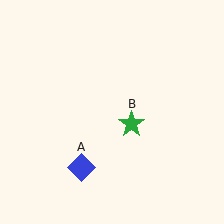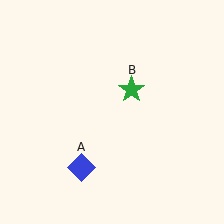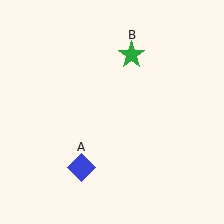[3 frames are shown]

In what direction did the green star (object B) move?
The green star (object B) moved up.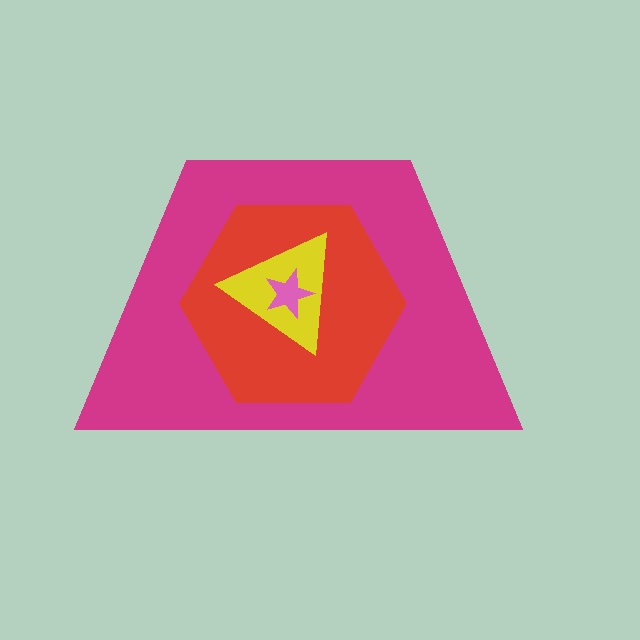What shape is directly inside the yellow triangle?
The pink star.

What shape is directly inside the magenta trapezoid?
The red hexagon.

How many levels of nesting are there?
4.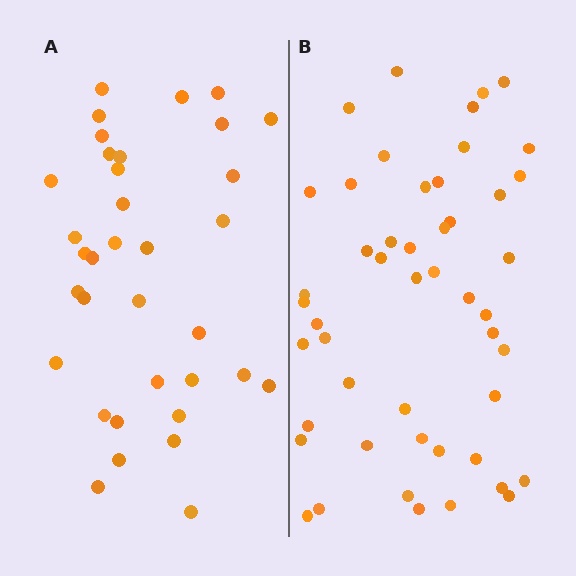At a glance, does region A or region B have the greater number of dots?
Region B (the right region) has more dots.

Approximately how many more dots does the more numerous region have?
Region B has approximately 15 more dots than region A.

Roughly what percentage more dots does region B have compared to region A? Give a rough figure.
About 40% more.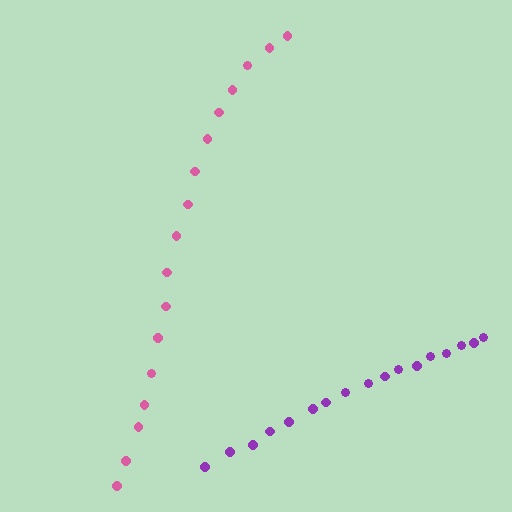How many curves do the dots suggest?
There are 2 distinct paths.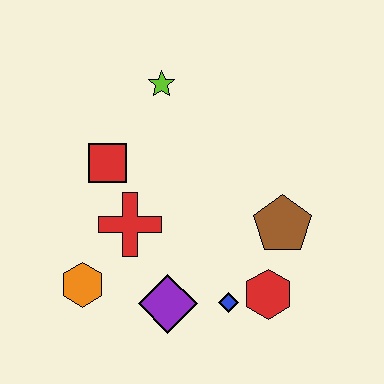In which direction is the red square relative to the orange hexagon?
The red square is above the orange hexagon.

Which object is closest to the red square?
The red cross is closest to the red square.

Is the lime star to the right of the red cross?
Yes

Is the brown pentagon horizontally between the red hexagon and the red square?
No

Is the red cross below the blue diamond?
No